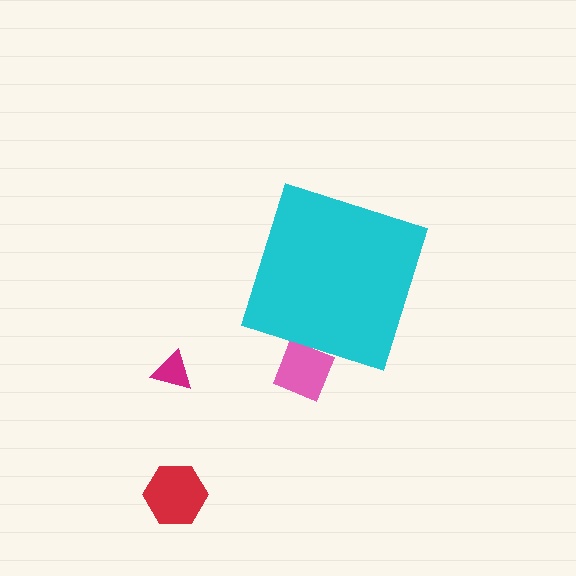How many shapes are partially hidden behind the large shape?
1 shape is partially hidden.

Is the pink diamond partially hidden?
Yes, the pink diamond is partially hidden behind the cyan diamond.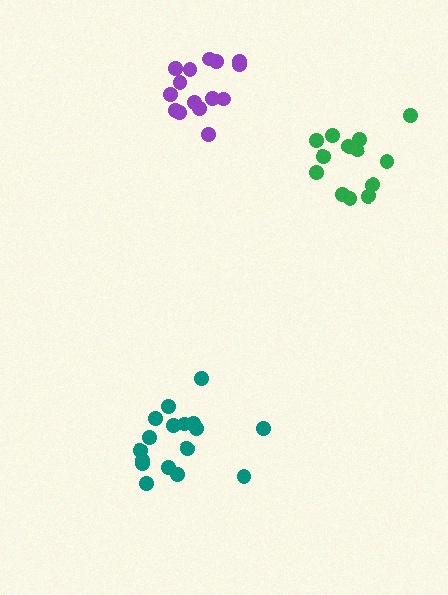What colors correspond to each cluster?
The clusters are colored: teal, green, purple.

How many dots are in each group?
Group 1: 17 dots, Group 2: 13 dots, Group 3: 15 dots (45 total).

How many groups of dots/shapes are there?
There are 3 groups.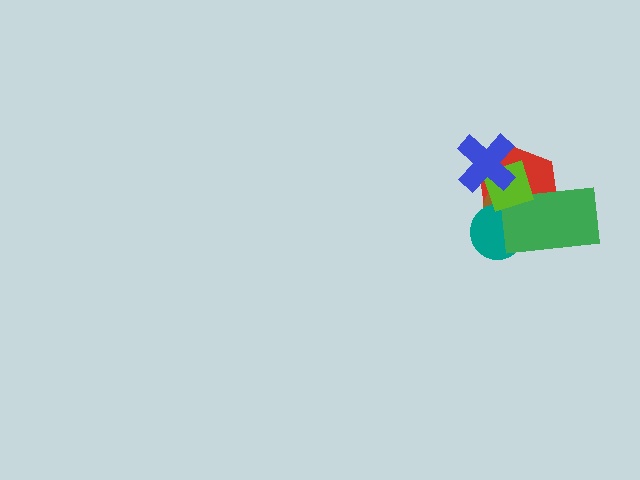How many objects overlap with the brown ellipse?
5 objects overlap with the brown ellipse.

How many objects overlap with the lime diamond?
5 objects overlap with the lime diamond.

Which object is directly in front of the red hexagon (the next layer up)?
The brown ellipse is directly in front of the red hexagon.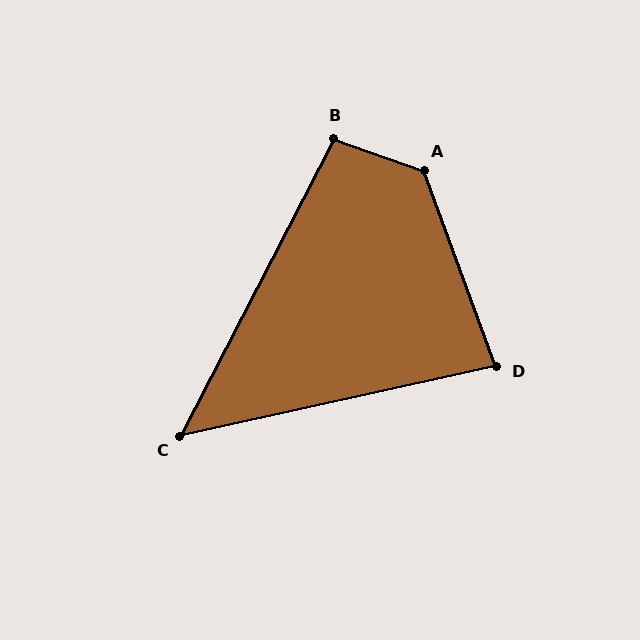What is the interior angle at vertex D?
Approximately 82 degrees (acute).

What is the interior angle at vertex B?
Approximately 98 degrees (obtuse).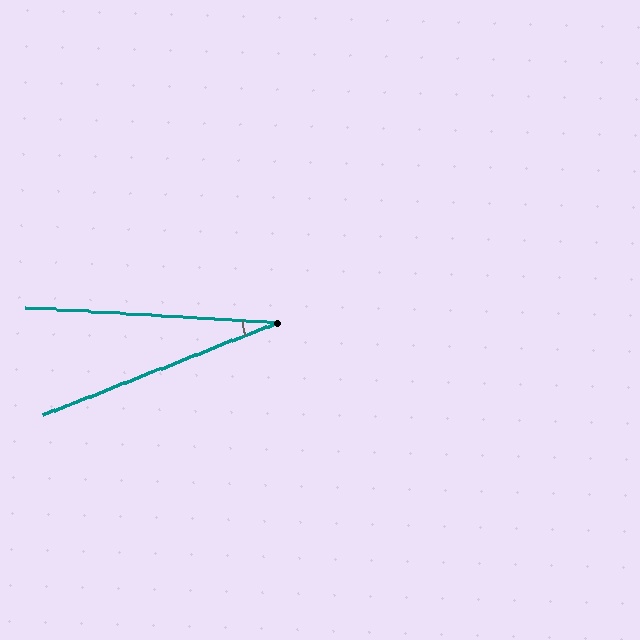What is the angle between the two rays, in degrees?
Approximately 25 degrees.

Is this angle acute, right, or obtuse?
It is acute.